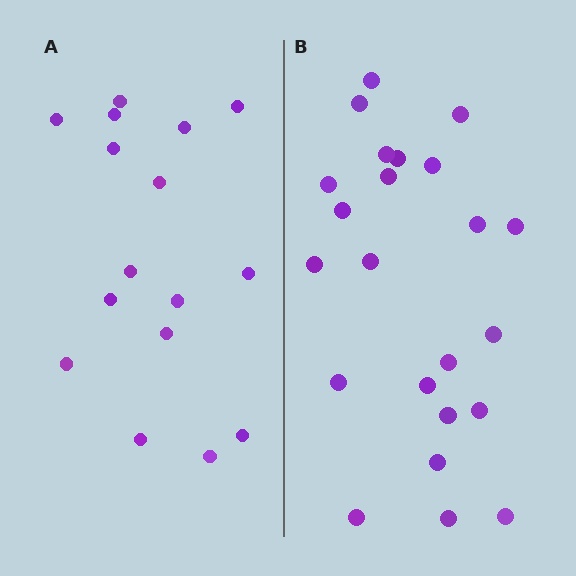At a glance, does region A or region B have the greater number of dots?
Region B (the right region) has more dots.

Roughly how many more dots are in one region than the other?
Region B has roughly 8 or so more dots than region A.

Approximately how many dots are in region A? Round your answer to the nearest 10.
About 20 dots. (The exact count is 16, which rounds to 20.)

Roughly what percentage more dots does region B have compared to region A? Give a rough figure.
About 45% more.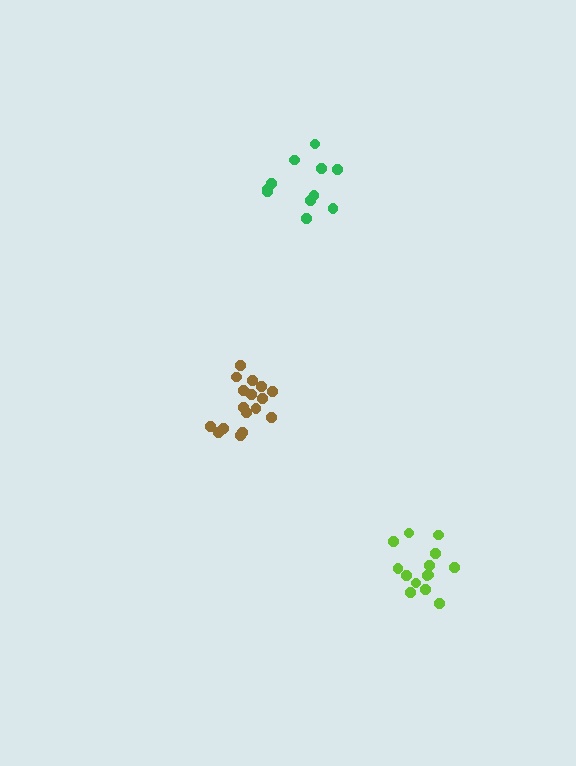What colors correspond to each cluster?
The clusters are colored: lime, green, brown.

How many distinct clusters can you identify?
There are 3 distinct clusters.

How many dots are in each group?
Group 1: 14 dots, Group 2: 11 dots, Group 3: 17 dots (42 total).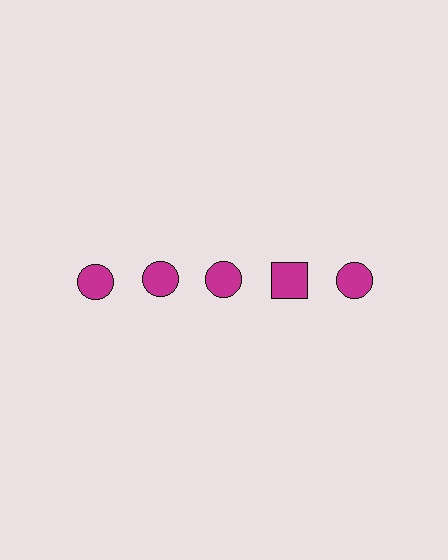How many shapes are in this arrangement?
There are 5 shapes arranged in a grid pattern.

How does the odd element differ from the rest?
It has a different shape: square instead of circle.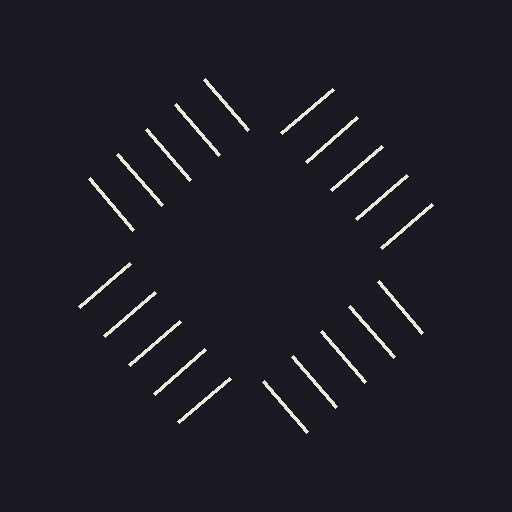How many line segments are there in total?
20 — 5 along each of the 4 edges.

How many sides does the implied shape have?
4 sides — the line-ends trace a square.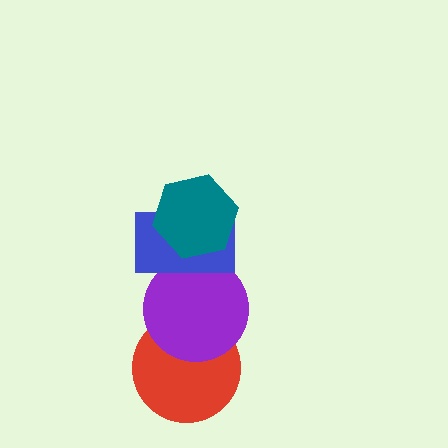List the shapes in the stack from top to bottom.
From top to bottom: the teal hexagon, the blue rectangle, the purple circle, the red circle.